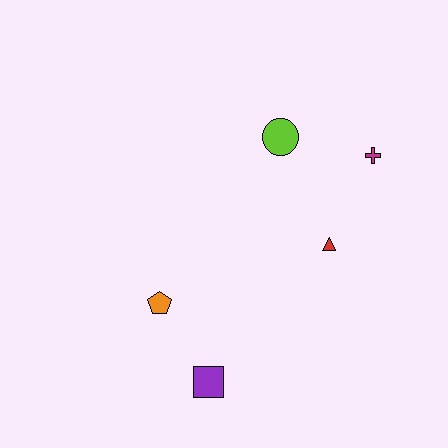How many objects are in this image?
There are 5 objects.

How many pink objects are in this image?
There are no pink objects.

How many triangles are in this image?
There is 1 triangle.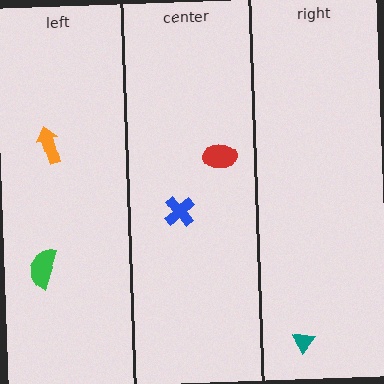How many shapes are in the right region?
1.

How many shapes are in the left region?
2.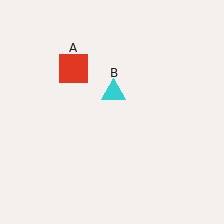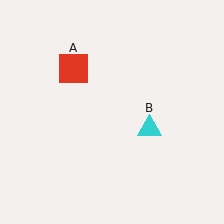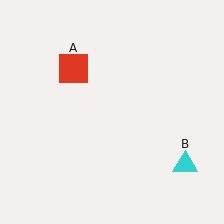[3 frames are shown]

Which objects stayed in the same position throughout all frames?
Red square (object A) remained stationary.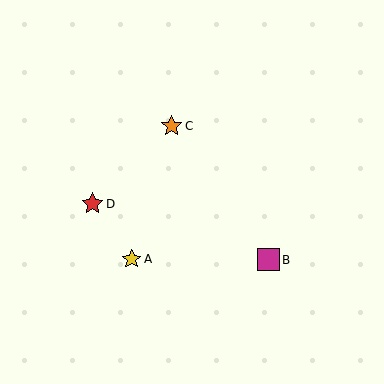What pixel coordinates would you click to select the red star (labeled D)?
Click at (92, 204) to select the red star D.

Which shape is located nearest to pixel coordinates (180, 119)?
The orange star (labeled C) at (172, 126) is nearest to that location.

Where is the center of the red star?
The center of the red star is at (92, 204).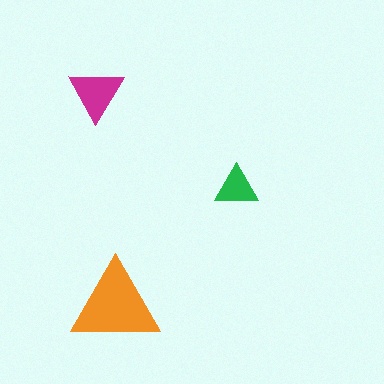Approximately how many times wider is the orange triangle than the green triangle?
About 2 times wider.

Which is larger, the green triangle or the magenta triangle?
The magenta one.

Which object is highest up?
The magenta triangle is topmost.